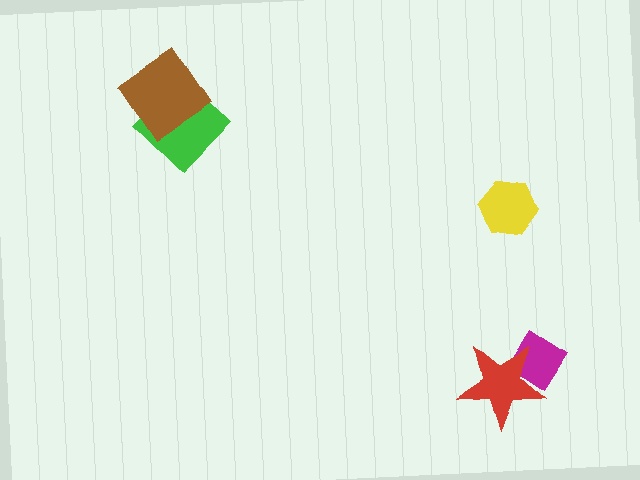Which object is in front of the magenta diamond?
The red star is in front of the magenta diamond.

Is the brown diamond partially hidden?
No, no other shape covers it.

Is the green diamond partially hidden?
Yes, it is partially covered by another shape.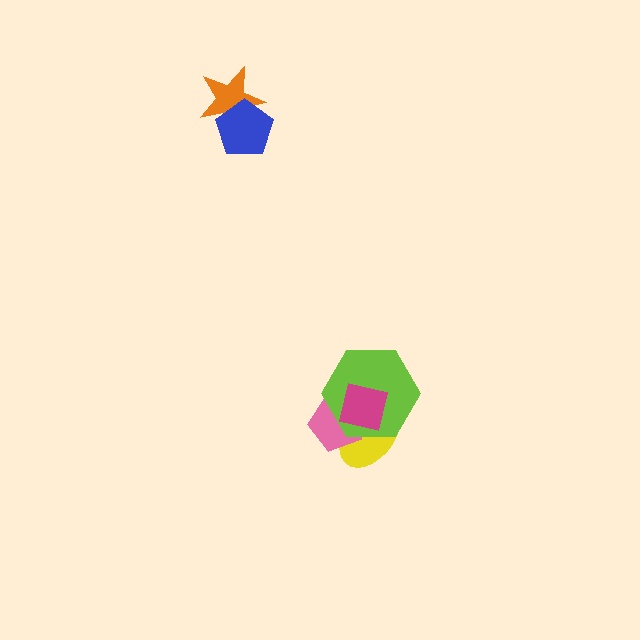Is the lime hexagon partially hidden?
Yes, it is partially covered by another shape.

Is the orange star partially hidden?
Yes, it is partially covered by another shape.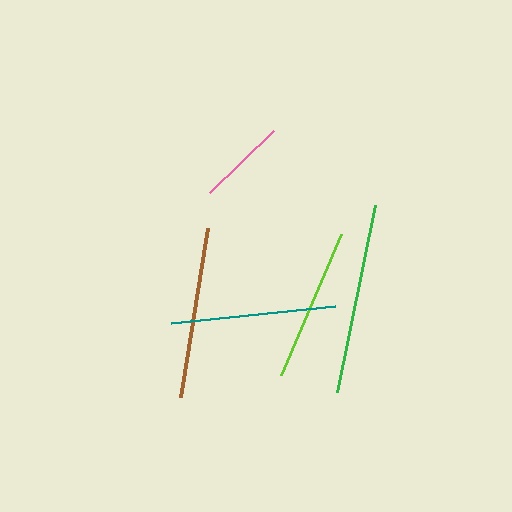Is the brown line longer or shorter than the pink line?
The brown line is longer than the pink line.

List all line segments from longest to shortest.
From longest to shortest: green, brown, teal, lime, pink.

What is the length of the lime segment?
The lime segment is approximately 153 pixels long.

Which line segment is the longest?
The green line is the longest at approximately 191 pixels.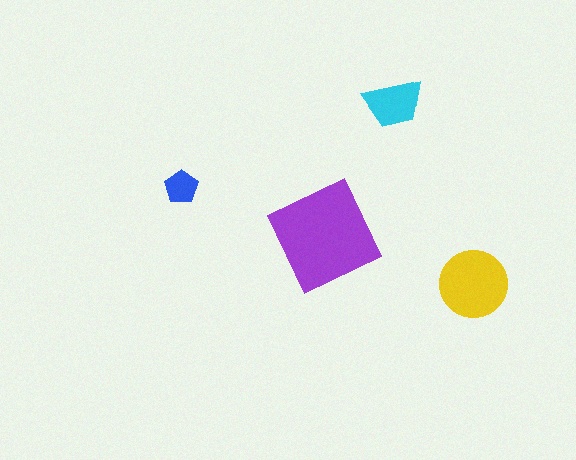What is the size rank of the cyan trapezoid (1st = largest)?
3rd.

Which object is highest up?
The cyan trapezoid is topmost.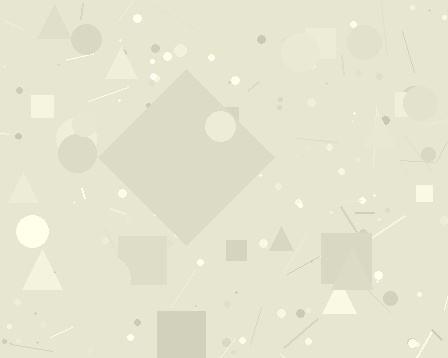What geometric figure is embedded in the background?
A diamond is embedded in the background.